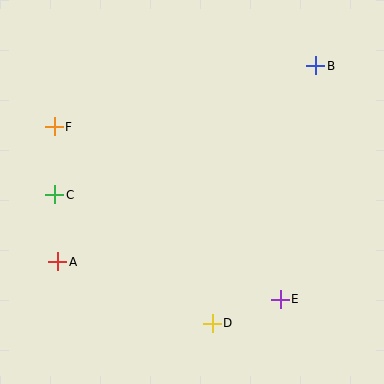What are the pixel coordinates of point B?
Point B is at (316, 66).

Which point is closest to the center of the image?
Point D at (212, 323) is closest to the center.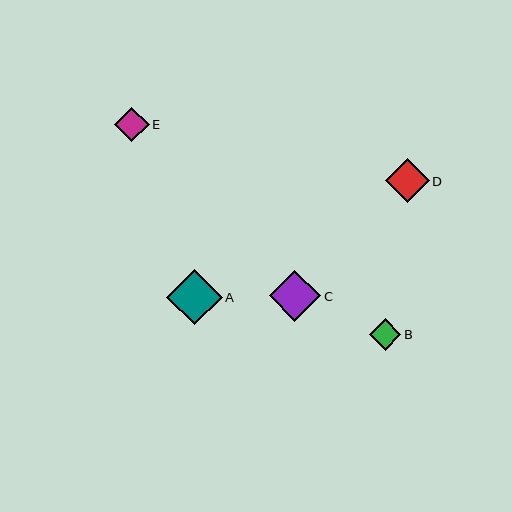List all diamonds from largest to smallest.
From largest to smallest: A, C, D, E, B.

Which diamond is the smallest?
Diamond B is the smallest with a size of approximately 32 pixels.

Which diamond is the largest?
Diamond A is the largest with a size of approximately 55 pixels.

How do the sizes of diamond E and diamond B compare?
Diamond E and diamond B are approximately the same size.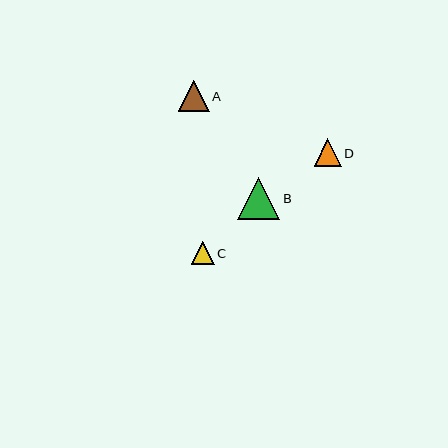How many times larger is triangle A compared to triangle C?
Triangle A is approximately 1.4 times the size of triangle C.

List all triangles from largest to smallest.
From largest to smallest: B, A, D, C.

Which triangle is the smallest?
Triangle C is the smallest with a size of approximately 23 pixels.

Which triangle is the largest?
Triangle B is the largest with a size of approximately 42 pixels.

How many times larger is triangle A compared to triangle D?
Triangle A is approximately 1.2 times the size of triangle D.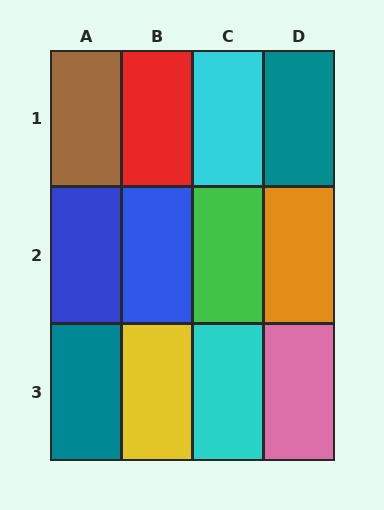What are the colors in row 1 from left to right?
Brown, red, cyan, teal.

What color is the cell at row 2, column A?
Blue.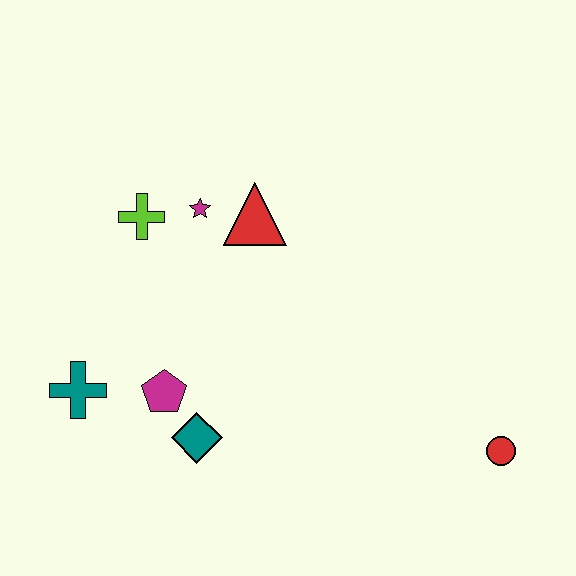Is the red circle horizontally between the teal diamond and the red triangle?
No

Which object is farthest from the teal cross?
The red circle is farthest from the teal cross.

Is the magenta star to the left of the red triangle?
Yes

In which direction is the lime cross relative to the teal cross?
The lime cross is above the teal cross.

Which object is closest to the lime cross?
The magenta star is closest to the lime cross.